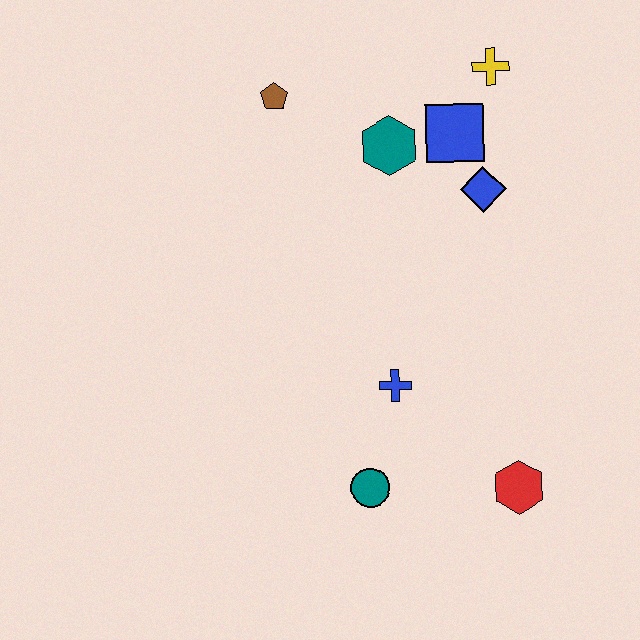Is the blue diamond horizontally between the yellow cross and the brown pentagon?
Yes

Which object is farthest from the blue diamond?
The teal circle is farthest from the blue diamond.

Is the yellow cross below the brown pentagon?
No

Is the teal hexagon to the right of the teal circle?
Yes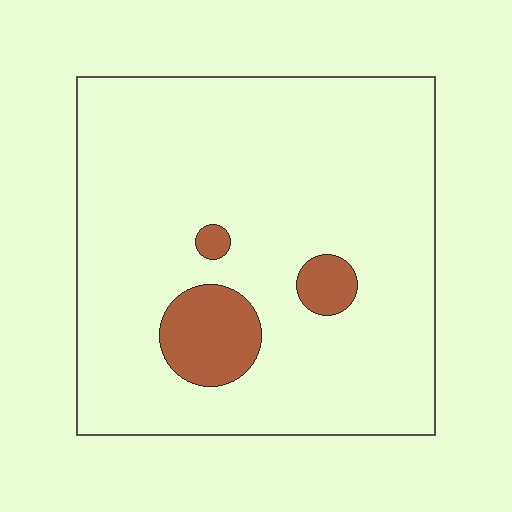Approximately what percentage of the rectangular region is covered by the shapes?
Approximately 10%.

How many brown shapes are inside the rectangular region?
3.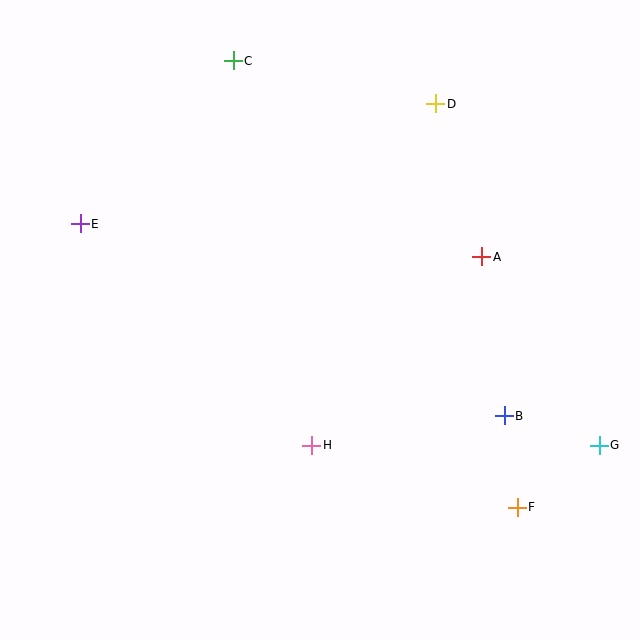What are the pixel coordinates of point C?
Point C is at (233, 61).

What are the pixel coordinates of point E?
Point E is at (80, 224).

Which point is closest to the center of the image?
Point H at (312, 445) is closest to the center.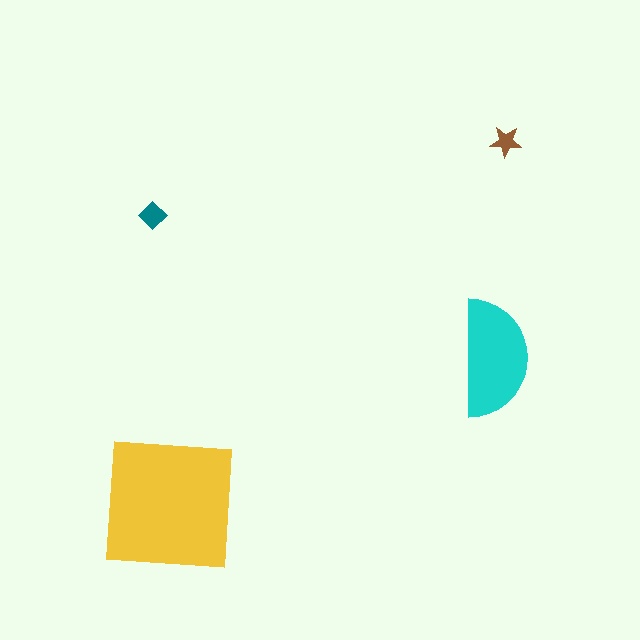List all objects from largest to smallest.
The yellow square, the cyan semicircle, the teal diamond, the brown star.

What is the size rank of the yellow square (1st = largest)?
1st.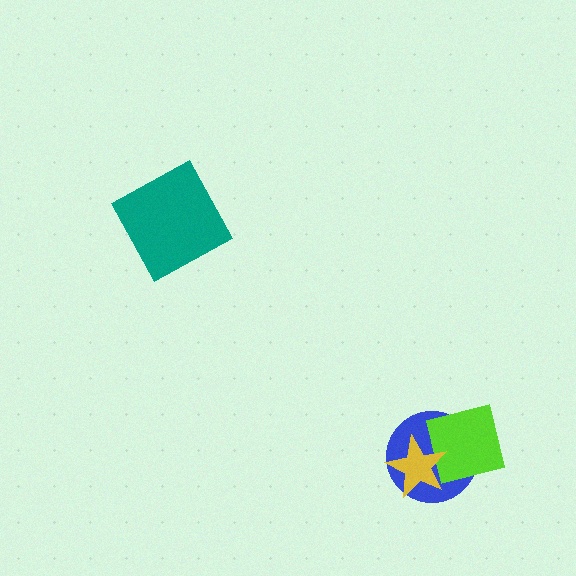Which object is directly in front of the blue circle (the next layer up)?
The lime square is directly in front of the blue circle.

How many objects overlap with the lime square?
2 objects overlap with the lime square.